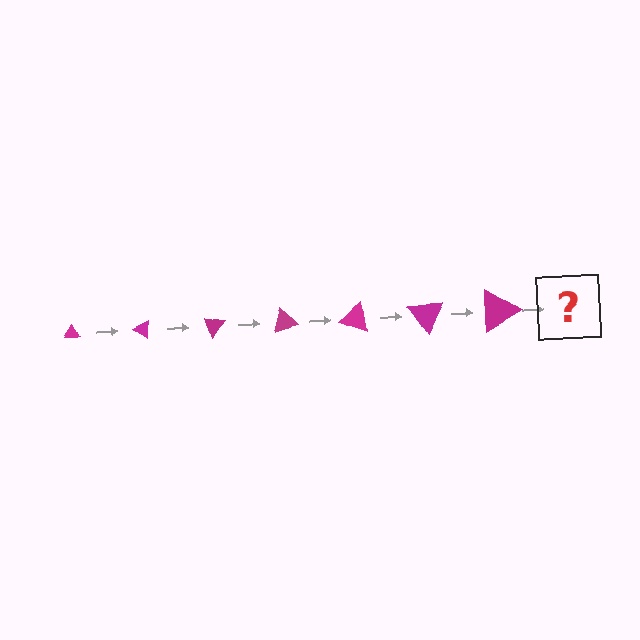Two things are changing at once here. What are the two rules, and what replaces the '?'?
The two rules are that the triangle grows larger each step and it rotates 35 degrees each step. The '?' should be a triangle, larger than the previous one and rotated 245 degrees from the start.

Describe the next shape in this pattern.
It should be a triangle, larger than the previous one and rotated 245 degrees from the start.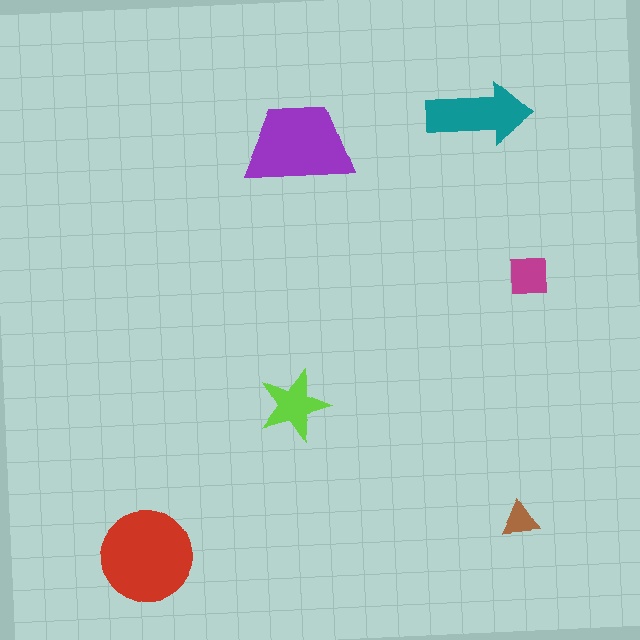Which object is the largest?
The red circle.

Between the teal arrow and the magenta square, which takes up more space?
The teal arrow.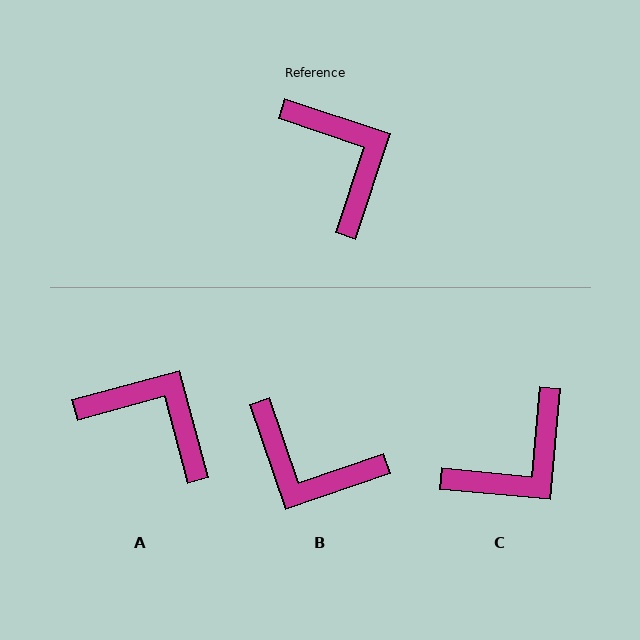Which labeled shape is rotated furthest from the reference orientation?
B, about 143 degrees away.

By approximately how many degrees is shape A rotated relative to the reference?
Approximately 34 degrees counter-clockwise.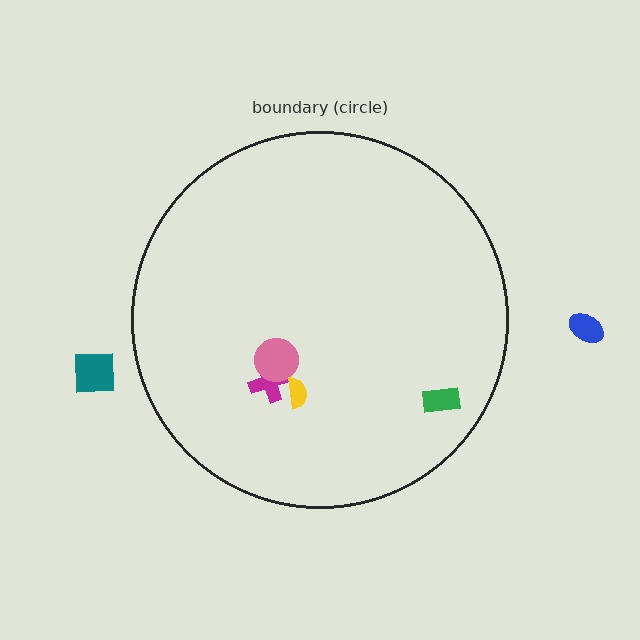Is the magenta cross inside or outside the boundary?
Inside.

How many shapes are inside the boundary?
4 inside, 2 outside.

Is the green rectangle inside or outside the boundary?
Inside.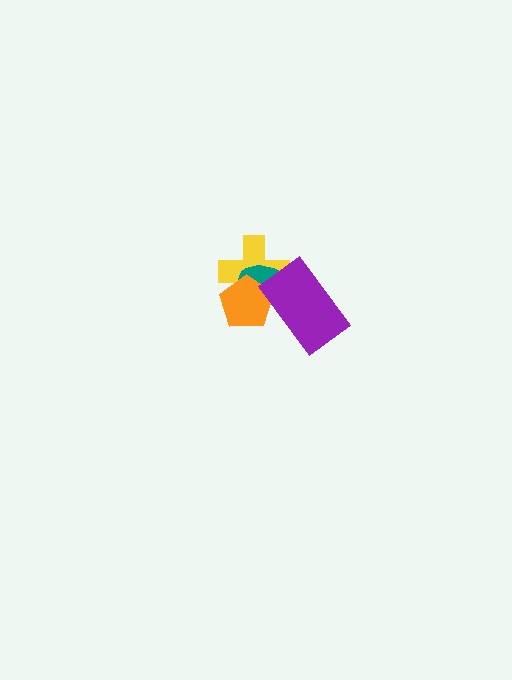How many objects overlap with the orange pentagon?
3 objects overlap with the orange pentagon.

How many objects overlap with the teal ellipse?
3 objects overlap with the teal ellipse.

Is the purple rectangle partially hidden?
No, no other shape covers it.